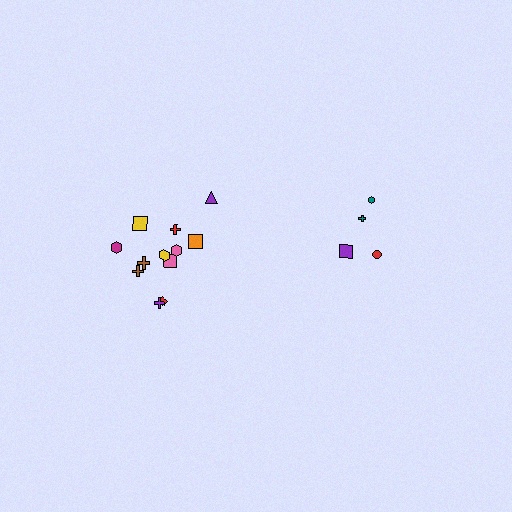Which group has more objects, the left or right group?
The left group.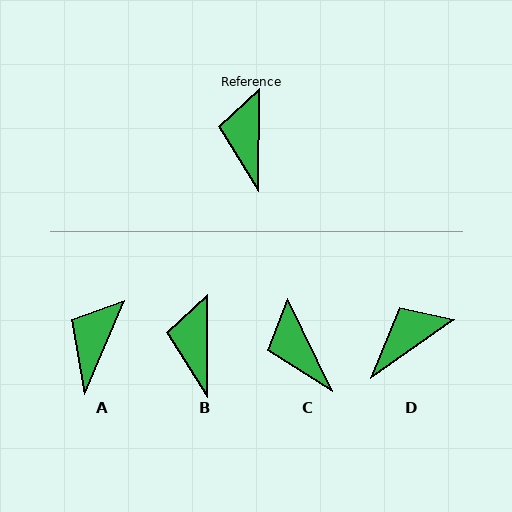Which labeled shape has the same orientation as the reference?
B.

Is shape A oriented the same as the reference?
No, it is off by about 23 degrees.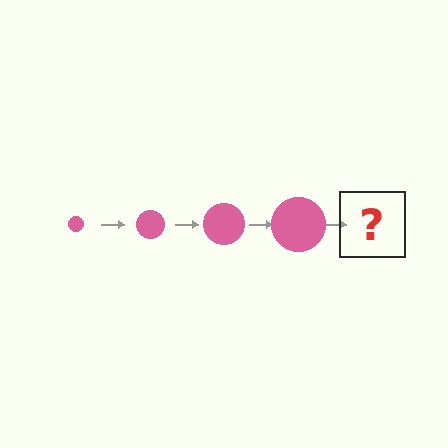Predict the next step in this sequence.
The next step is a pink circle, larger than the previous one.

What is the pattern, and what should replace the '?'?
The pattern is that the circle gets progressively larger each step. The '?' should be a pink circle, larger than the previous one.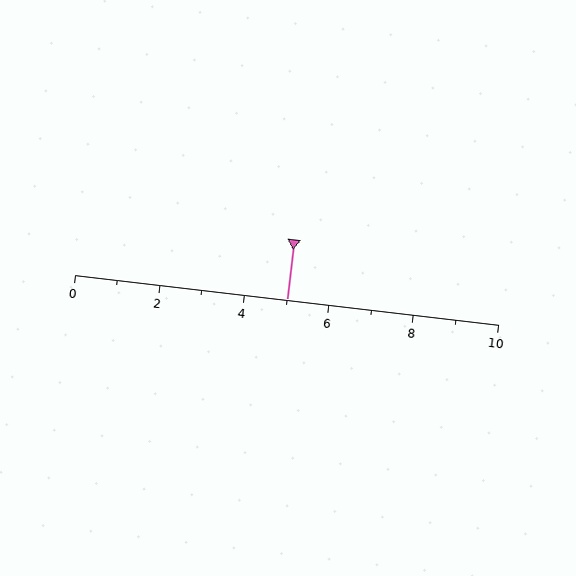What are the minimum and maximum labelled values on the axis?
The axis runs from 0 to 10.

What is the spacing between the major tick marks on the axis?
The major ticks are spaced 2 apart.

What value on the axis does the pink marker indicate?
The marker indicates approximately 5.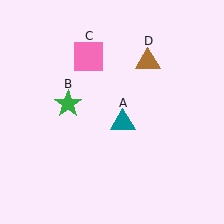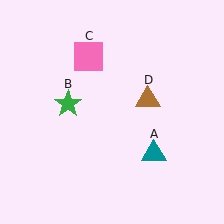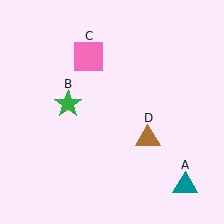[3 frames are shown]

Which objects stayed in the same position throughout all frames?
Green star (object B) and pink square (object C) remained stationary.